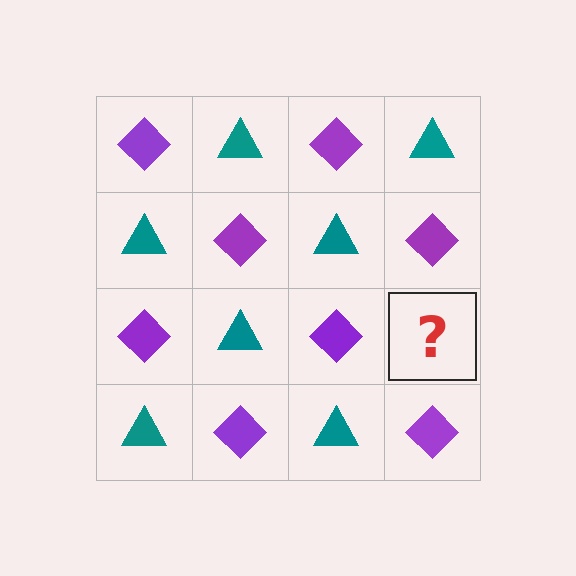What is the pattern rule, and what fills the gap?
The rule is that it alternates purple diamond and teal triangle in a checkerboard pattern. The gap should be filled with a teal triangle.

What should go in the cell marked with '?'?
The missing cell should contain a teal triangle.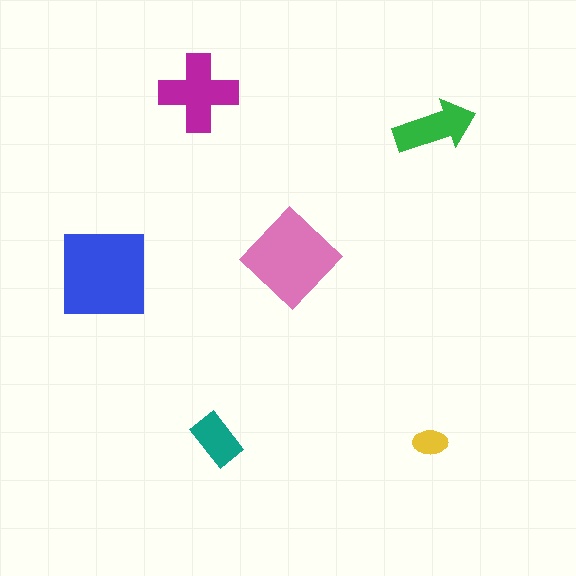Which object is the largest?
The blue square.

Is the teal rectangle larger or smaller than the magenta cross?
Smaller.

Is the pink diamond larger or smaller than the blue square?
Smaller.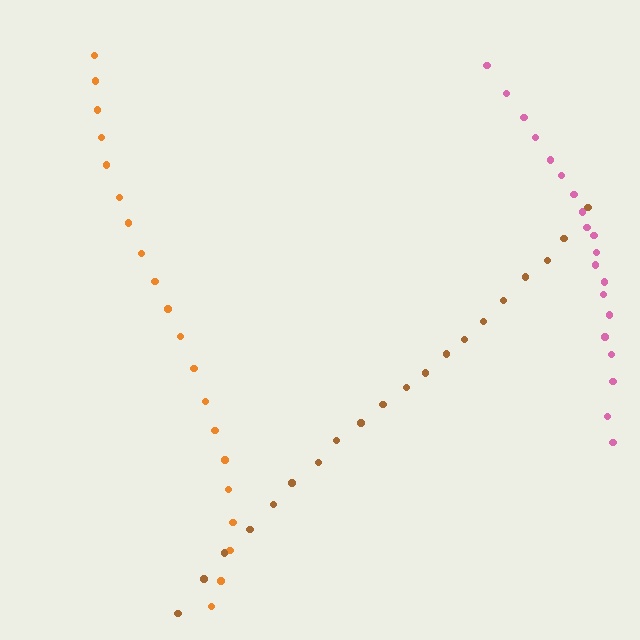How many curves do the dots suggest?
There are 3 distinct paths.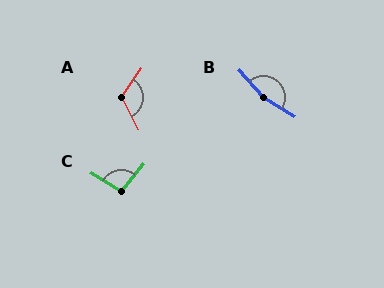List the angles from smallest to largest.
C (98°), A (118°), B (164°).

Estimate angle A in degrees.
Approximately 118 degrees.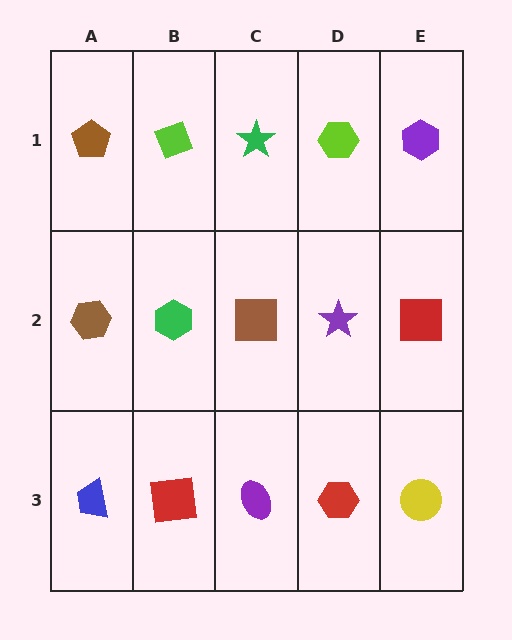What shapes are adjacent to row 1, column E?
A red square (row 2, column E), a lime hexagon (row 1, column D).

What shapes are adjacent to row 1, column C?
A brown square (row 2, column C), a lime diamond (row 1, column B), a lime hexagon (row 1, column D).